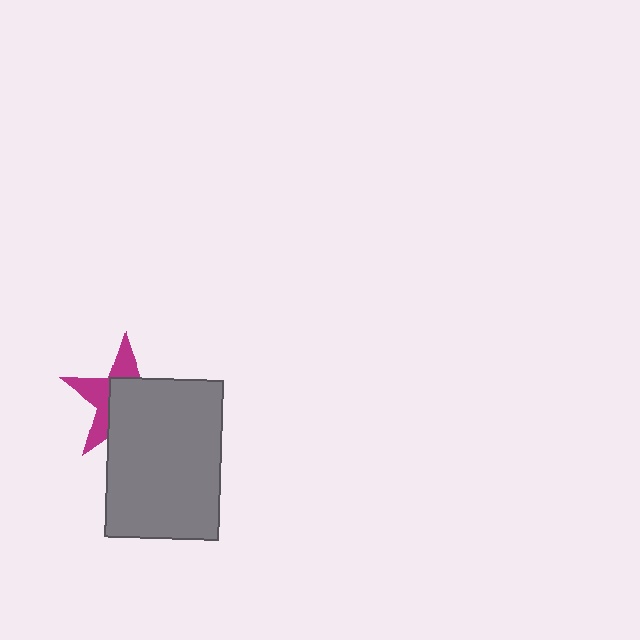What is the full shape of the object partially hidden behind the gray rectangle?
The partially hidden object is a magenta star.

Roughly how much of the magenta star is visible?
A small part of it is visible (roughly 42%).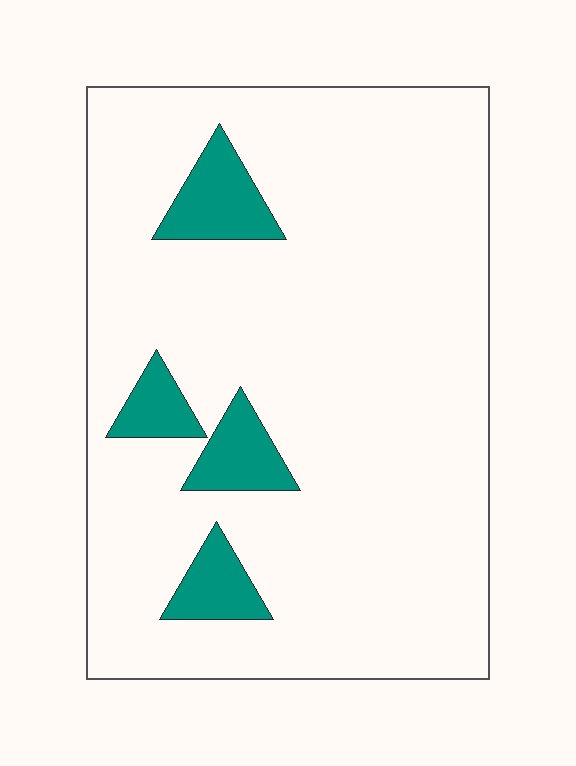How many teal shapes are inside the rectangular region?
4.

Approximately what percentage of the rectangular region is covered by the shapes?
Approximately 10%.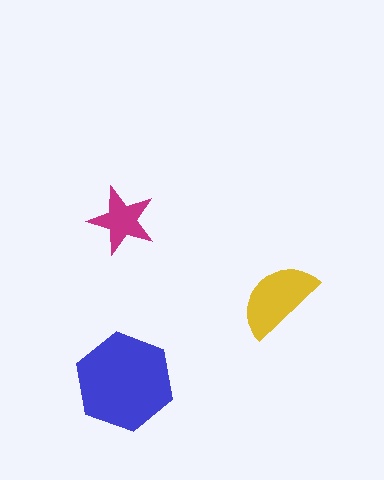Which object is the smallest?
The magenta star.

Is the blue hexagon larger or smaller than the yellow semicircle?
Larger.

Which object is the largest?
The blue hexagon.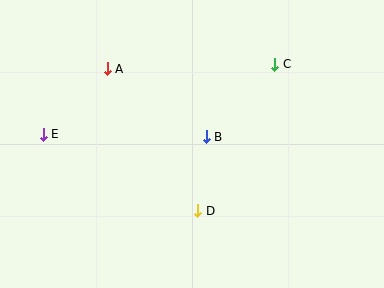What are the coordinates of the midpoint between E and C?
The midpoint between E and C is at (159, 99).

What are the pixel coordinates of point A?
Point A is at (107, 69).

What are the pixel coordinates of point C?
Point C is at (275, 64).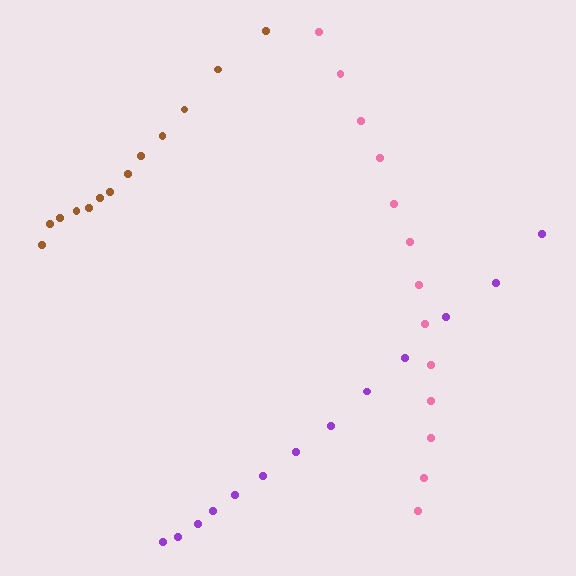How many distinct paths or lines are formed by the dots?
There are 3 distinct paths.